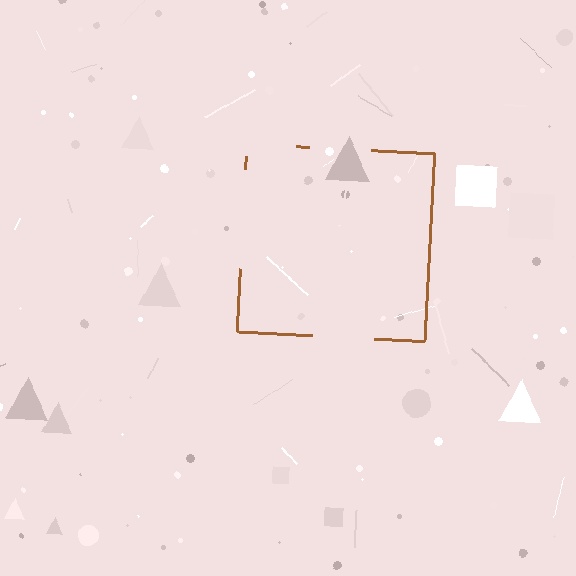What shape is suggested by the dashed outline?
The dashed outline suggests a square.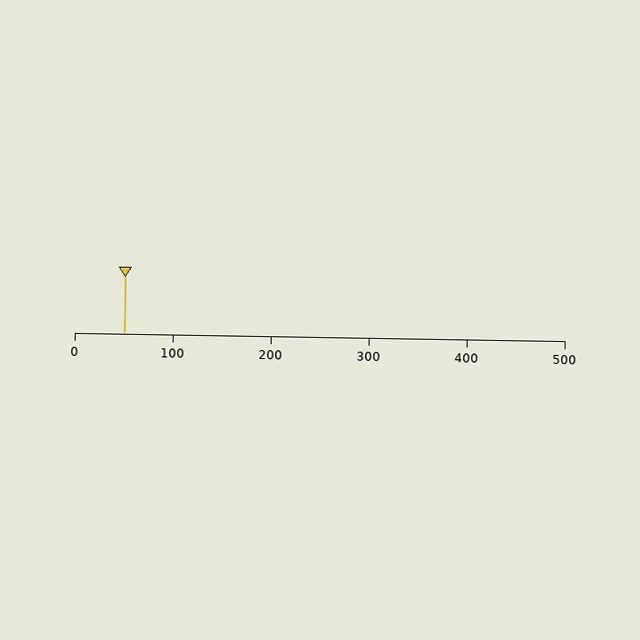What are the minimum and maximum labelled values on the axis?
The axis runs from 0 to 500.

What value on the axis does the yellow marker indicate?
The marker indicates approximately 50.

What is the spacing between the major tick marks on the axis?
The major ticks are spaced 100 apart.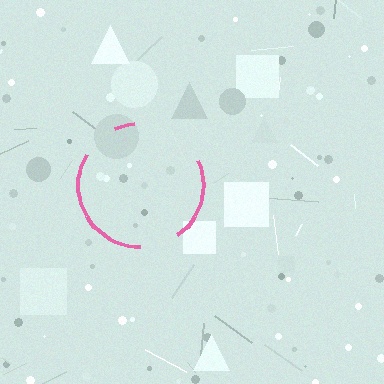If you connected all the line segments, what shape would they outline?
They would outline a circle.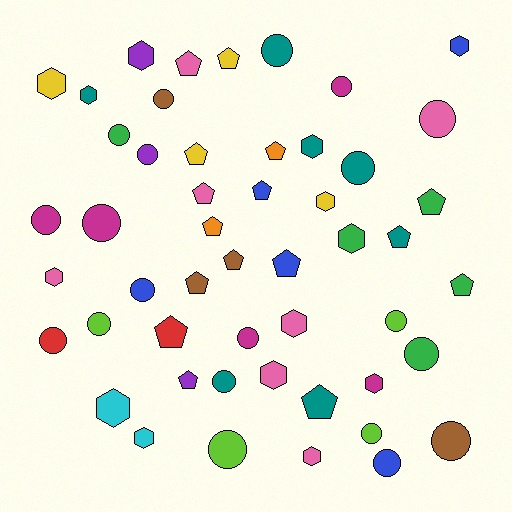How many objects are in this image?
There are 50 objects.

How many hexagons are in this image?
There are 14 hexagons.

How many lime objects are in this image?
There are 4 lime objects.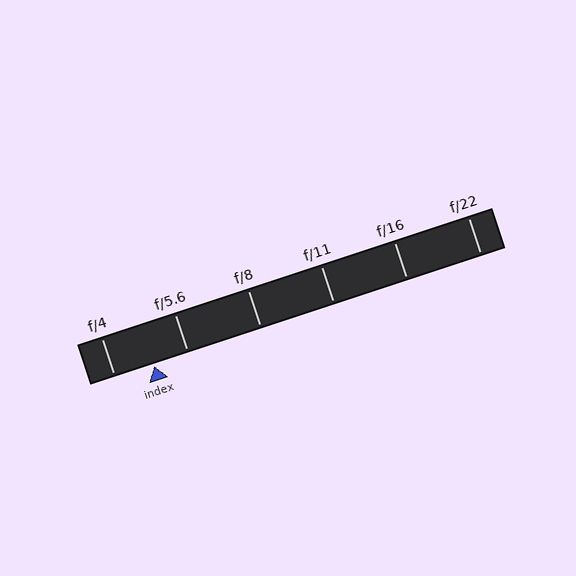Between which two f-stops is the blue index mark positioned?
The index mark is between f/4 and f/5.6.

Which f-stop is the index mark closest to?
The index mark is closest to f/5.6.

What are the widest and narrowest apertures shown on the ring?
The widest aperture shown is f/4 and the narrowest is f/22.